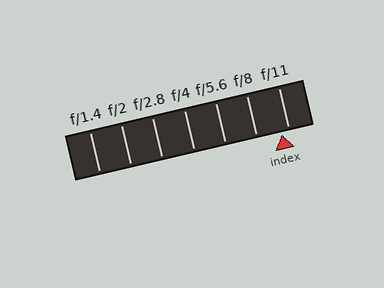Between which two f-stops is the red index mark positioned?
The index mark is between f/8 and f/11.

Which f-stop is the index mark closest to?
The index mark is closest to f/11.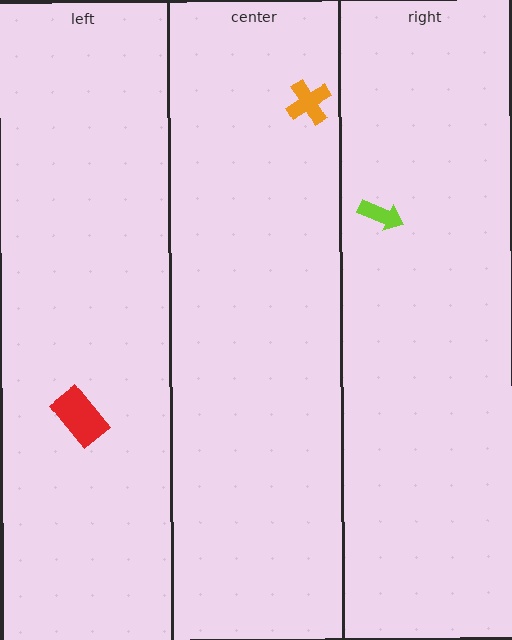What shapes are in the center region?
The orange cross.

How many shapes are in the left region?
1.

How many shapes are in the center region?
1.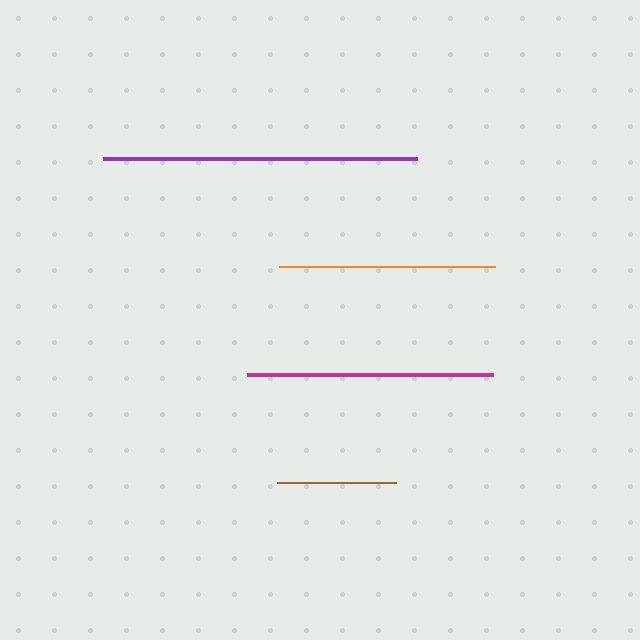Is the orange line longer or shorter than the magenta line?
The magenta line is longer than the orange line.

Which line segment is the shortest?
The brown line is the shortest at approximately 120 pixels.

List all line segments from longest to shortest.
From longest to shortest: purple, magenta, orange, brown.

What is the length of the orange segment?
The orange segment is approximately 216 pixels long.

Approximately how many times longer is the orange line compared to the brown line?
The orange line is approximately 1.8 times the length of the brown line.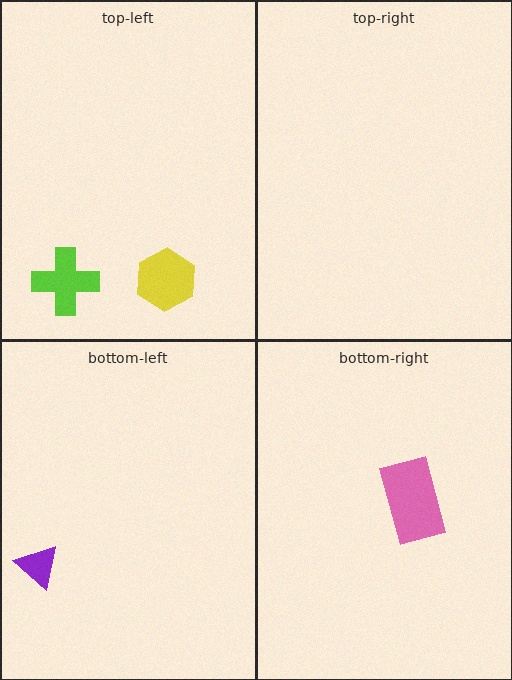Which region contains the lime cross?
The top-left region.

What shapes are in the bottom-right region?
The pink rectangle.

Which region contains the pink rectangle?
The bottom-right region.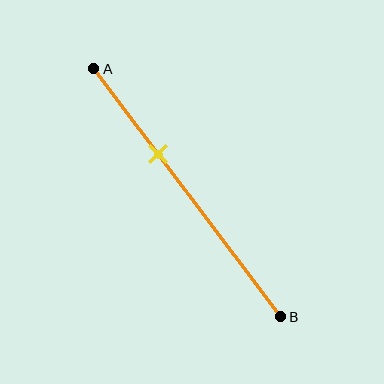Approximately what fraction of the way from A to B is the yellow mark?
The yellow mark is approximately 35% of the way from A to B.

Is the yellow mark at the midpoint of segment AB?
No, the mark is at about 35% from A, not at the 50% midpoint.